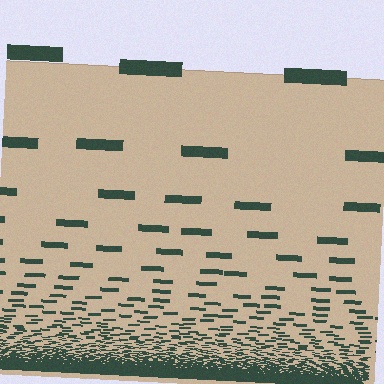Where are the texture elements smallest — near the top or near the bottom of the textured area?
Near the bottom.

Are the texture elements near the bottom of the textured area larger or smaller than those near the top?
Smaller. The gradient is inverted — elements near the bottom are smaller and denser.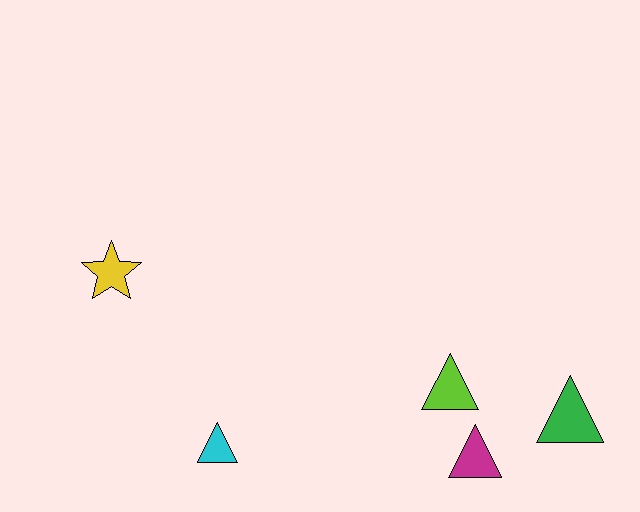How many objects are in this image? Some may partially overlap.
There are 5 objects.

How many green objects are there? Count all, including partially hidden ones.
There is 1 green object.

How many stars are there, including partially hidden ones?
There is 1 star.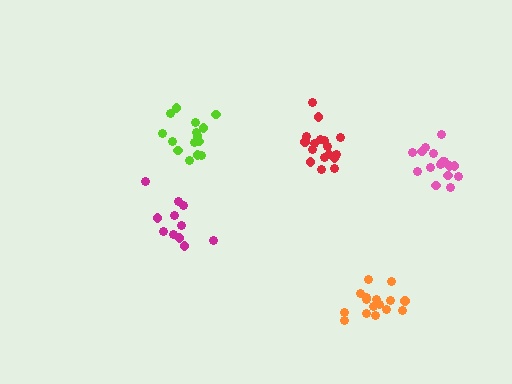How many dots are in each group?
Group 1: 16 dots, Group 2: 17 dots, Group 3: 11 dots, Group 4: 16 dots, Group 5: 15 dots (75 total).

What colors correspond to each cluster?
The clusters are colored: pink, red, magenta, orange, lime.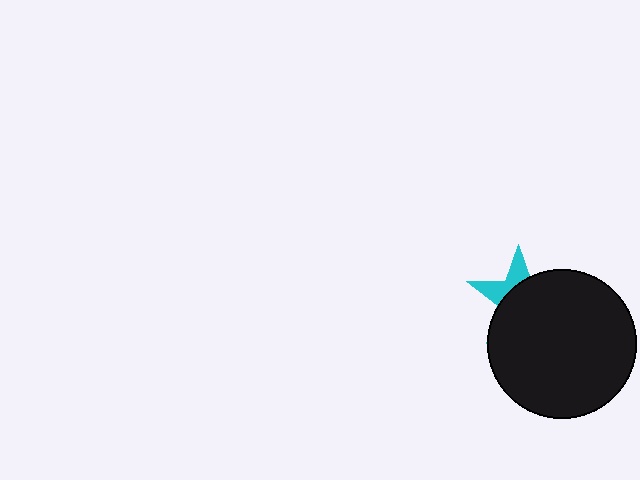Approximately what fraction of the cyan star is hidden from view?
Roughly 69% of the cyan star is hidden behind the black circle.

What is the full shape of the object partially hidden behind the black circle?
The partially hidden object is a cyan star.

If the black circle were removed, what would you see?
You would see the complete cyan star.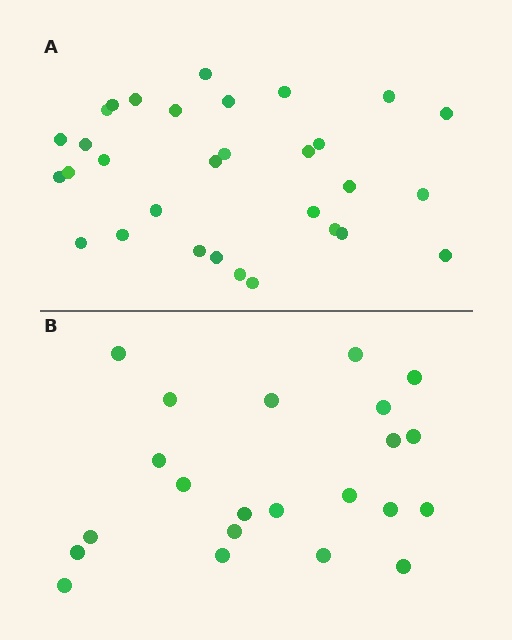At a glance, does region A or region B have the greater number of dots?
Region A (the top region) has more dots.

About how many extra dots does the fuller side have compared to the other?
Region A has roughly 8 or so more dots than region B.